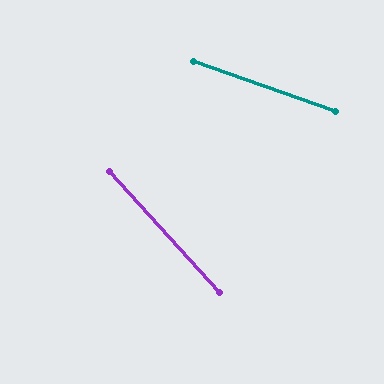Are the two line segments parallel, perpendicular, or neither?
Neither parallel nor perpendicular — they differ by about 28°.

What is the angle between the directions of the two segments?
Approximately 28 degrees.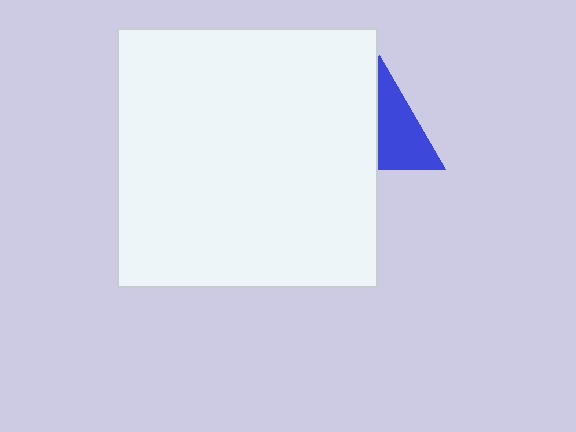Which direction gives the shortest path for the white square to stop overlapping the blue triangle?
Moving left gives the shortest separation.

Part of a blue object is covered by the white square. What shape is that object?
It is a triangle.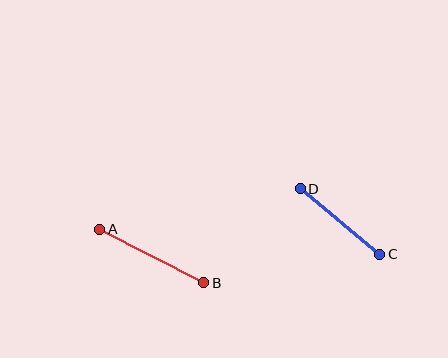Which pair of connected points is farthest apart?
Points A and B are farthest apart.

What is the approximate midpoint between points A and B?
The midpoint is at approximately (152, 256) pixels.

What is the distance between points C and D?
The distance is approximately 103 pixels.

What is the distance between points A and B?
The distance is approximately 117 pixels.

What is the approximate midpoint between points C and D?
The midpoint is at approximately (340, 221) pixels.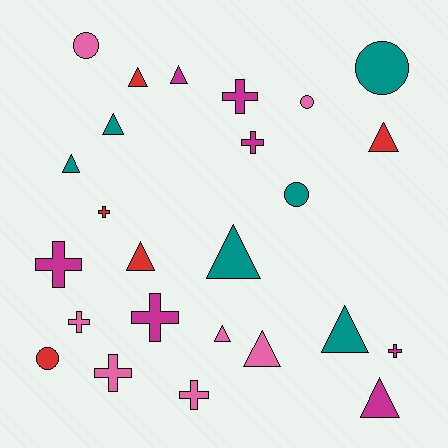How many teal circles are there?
There are 2 teal circles.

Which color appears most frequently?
Magenta, with 7 objects.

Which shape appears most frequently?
Triangle, with 11 objects.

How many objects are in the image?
There are 25 objects.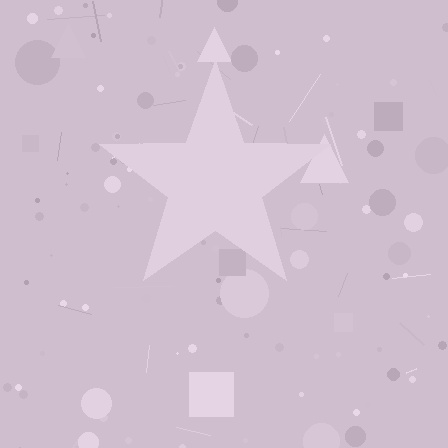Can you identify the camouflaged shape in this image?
The camouflaged shape is a star.